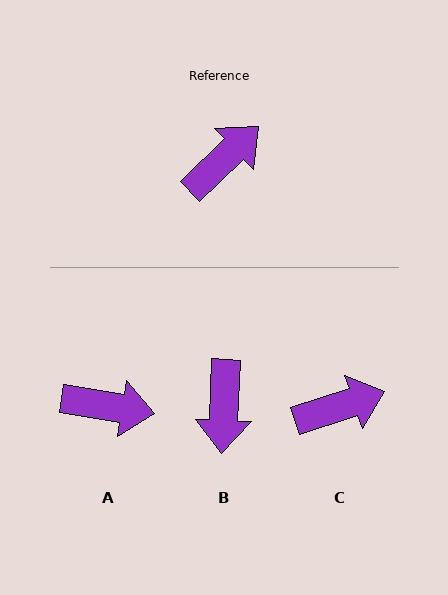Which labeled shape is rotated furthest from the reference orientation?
B, about 136 degrees away.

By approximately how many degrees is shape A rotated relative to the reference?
Approximately 53 degrees clockwise.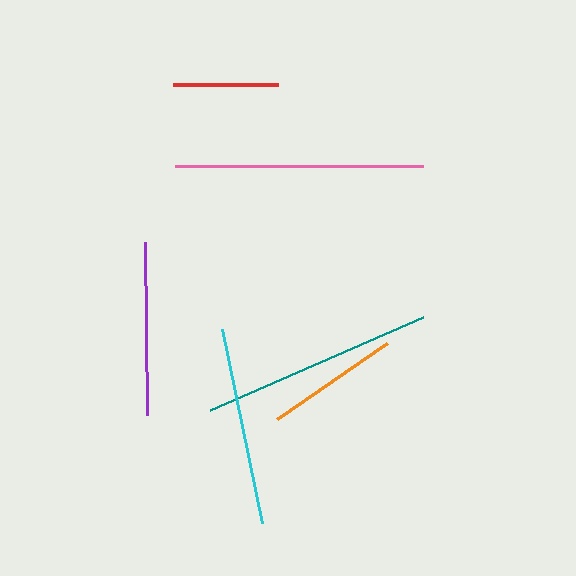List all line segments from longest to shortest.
From longest to shortest: pink, teal, cyan, purple, orange, red.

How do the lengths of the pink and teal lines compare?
The pink and teal lines are approximately the same length.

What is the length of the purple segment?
The purple segment is approximately 173 pixels long.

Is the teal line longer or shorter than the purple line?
The teal line is longer than the purple line.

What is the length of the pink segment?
The pink segment is approximately 249 pixels long.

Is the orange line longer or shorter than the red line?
The orange line is longer than the red line.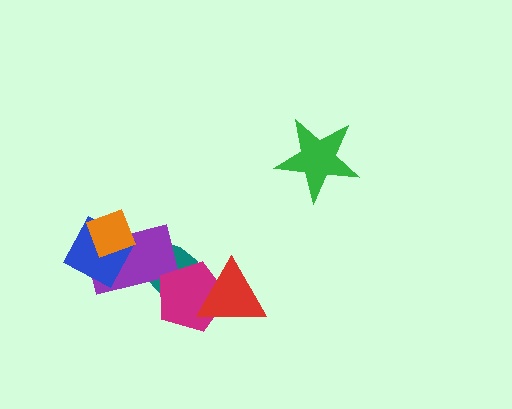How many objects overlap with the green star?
0 objects overlap with the green star.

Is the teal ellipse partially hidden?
Yes, it is partially covered by another shape.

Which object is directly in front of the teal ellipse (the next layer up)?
The purple rectangle is directly in front of the teal ellipse.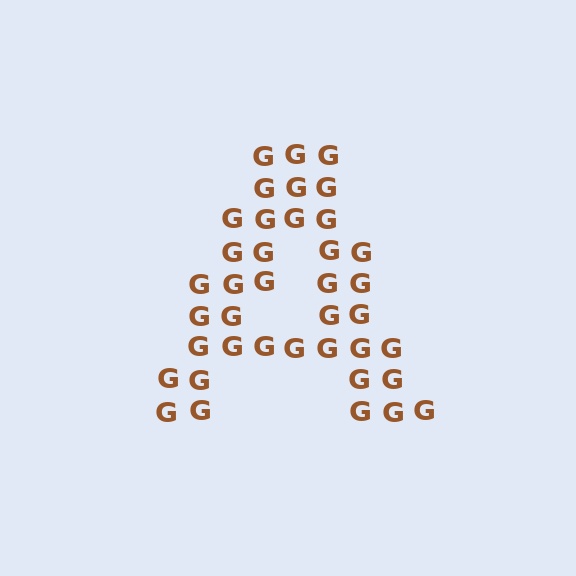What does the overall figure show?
The overall figure shows the letter A.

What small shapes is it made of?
It is made of small letter G's.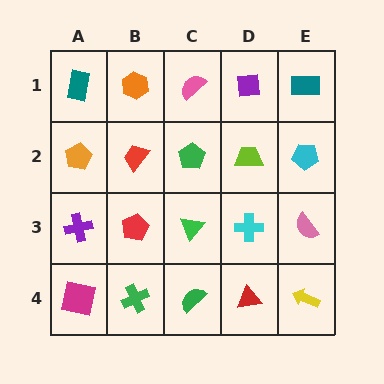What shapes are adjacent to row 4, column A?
A purple cross (row 3, column A), a green cross (row 4, column B).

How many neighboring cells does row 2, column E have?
3.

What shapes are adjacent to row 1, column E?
A cyan pentagon (row 2, column E), a purple square (row 1, column D).